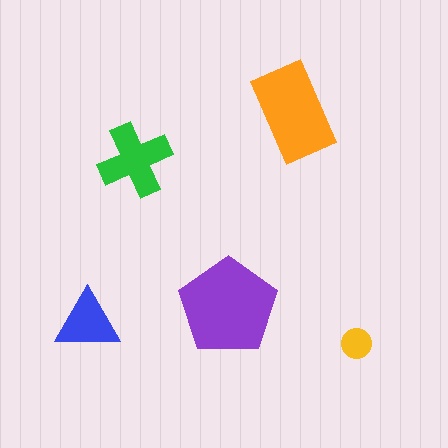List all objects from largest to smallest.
The purple pentagon, the orange rectangle, the green cross, the blue triangle, the yellow circle.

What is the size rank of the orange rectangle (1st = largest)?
2nd.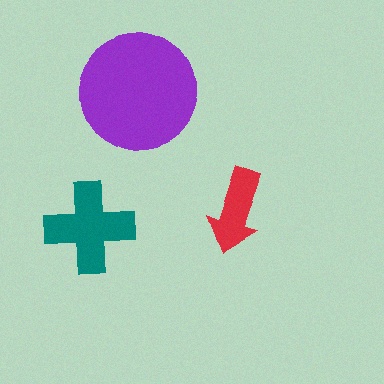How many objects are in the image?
There are 3 objects in the image.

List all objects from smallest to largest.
The red arrow, the teal cross, the purple circle.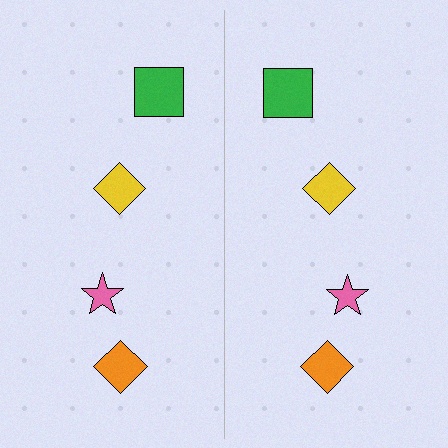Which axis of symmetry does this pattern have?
The pattern has a vertical axis of symmetry running through the center of the image.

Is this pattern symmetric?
Yes, this pattern has bilateral (reflection) symmetry.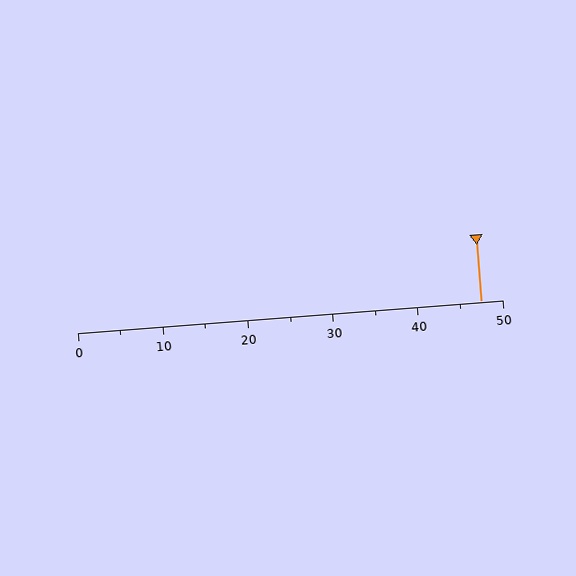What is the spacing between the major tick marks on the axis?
The major ticks are spaced 10 apart.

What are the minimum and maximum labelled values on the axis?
The axis runs from 0 to 50.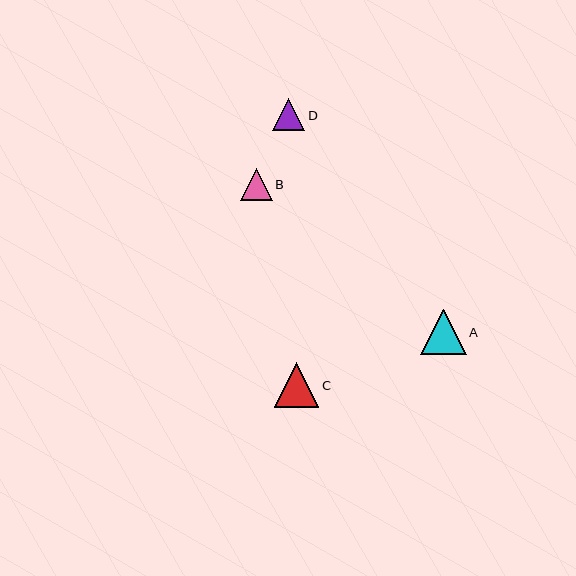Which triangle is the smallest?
Triangle B is the smallest with a size of approximately 32 pixels.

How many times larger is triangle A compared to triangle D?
Triangle A is approximately 1.4 times the size of triangle D.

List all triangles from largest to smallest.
From largest to smallest: A, C, D, B.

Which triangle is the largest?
Triangle A is the largest with a size of approximately 45 pixels.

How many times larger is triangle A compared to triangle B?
Triangle A is approximately 1.4 times the size of triangle B.